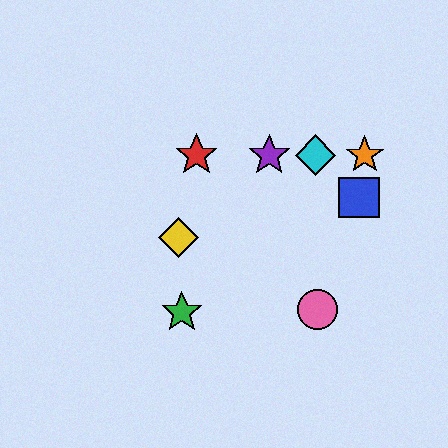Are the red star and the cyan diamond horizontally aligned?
Yes, both are at y≈155.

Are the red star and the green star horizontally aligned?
No, the red star is at y≈155 and the green star is at y≈312.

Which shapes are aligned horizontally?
The red star, the purple star, the orange star, the cyan diamond are aligned horizontally.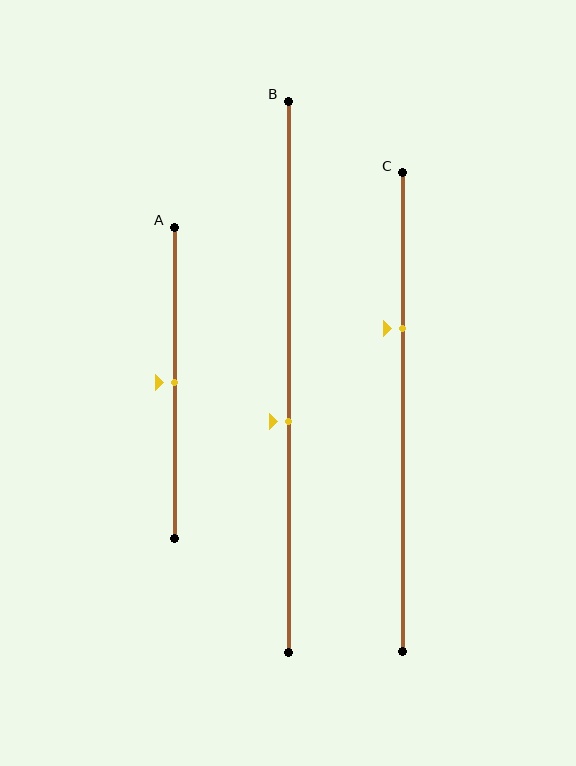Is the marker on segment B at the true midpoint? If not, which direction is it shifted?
No, the marker on segment B is shifted downward by about 8% of the segment length.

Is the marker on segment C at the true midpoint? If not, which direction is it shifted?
No, the marker on segment C is shifted upward by about 17% of the segment length.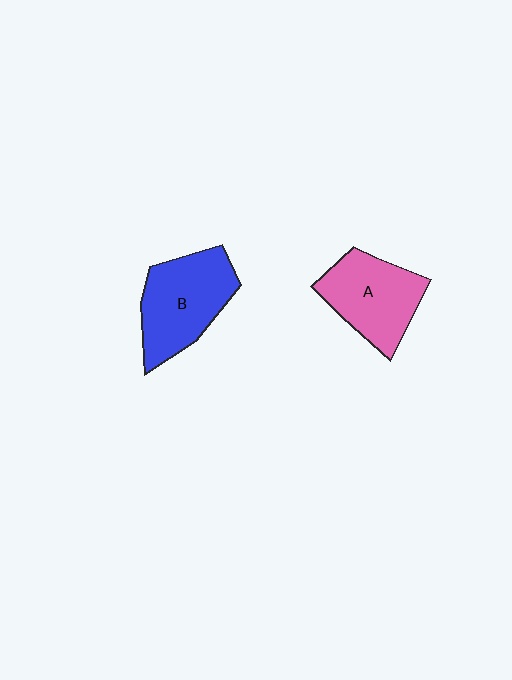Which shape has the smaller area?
Shape A (pink).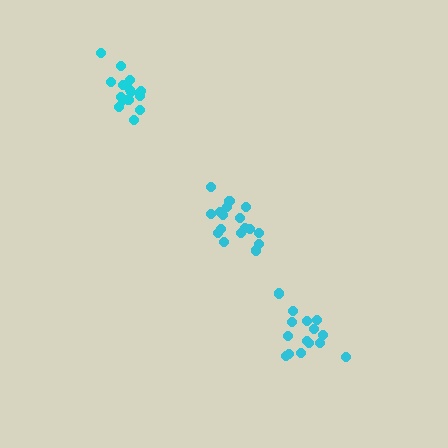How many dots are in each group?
Group 1: 15 dots, Group 2: 17 dots, Group 3: 15 dots (47 total).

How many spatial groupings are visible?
There are 3 spatial groupings.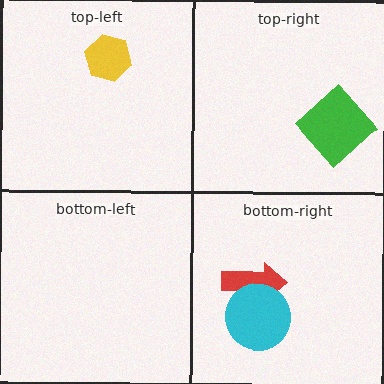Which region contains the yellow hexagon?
The top-left region.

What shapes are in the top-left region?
The yellow hexagon.